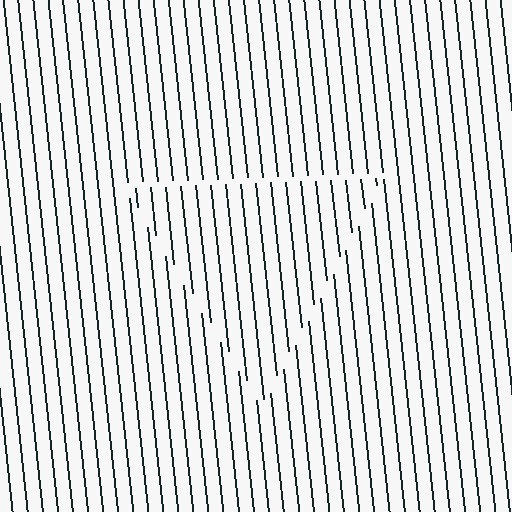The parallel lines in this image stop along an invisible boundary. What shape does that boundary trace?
An illusory triangle. The interior of the shape contains the same grating, shifted by half a period — the contour is defined by the phase discontinuity where line-ends from the inner and outer gratings abut.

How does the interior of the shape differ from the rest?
The interior of the shape contains the same grating, shifted by half a period — the contour is defined by the phase discontinuity where line-ends from the inner and outer gratings abut.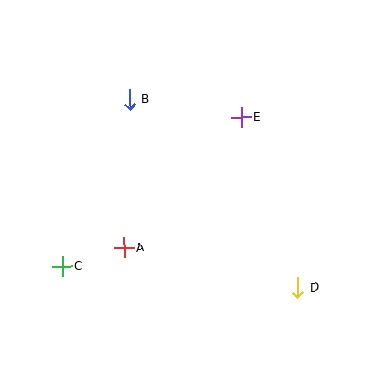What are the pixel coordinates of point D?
Point D is at (297, 288).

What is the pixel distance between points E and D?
The distance between E and D is 179 pixels.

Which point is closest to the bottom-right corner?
Point D is closest to the bottom-right corner.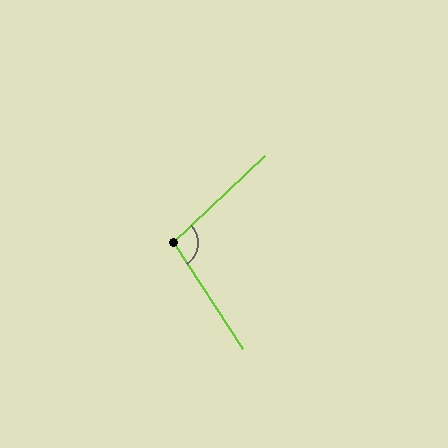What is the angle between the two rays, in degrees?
Approximately 100 degrees.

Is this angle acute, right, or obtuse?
It is obtuse.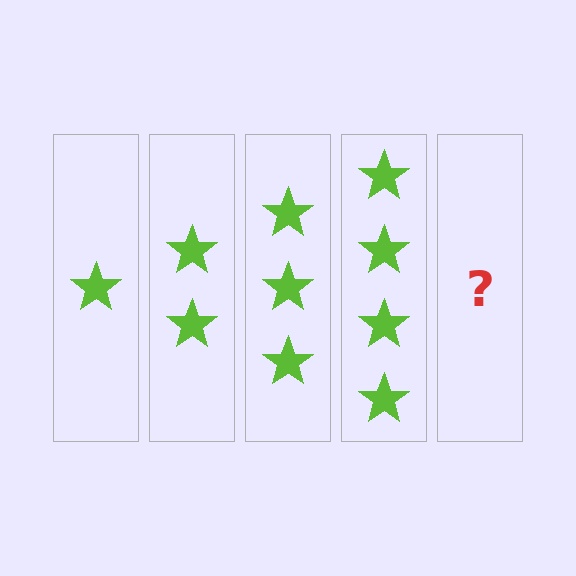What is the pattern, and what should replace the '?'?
The pattern is that each step adds one more star. The '?' should be 5 stars.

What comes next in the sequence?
The next element should be 5 stars.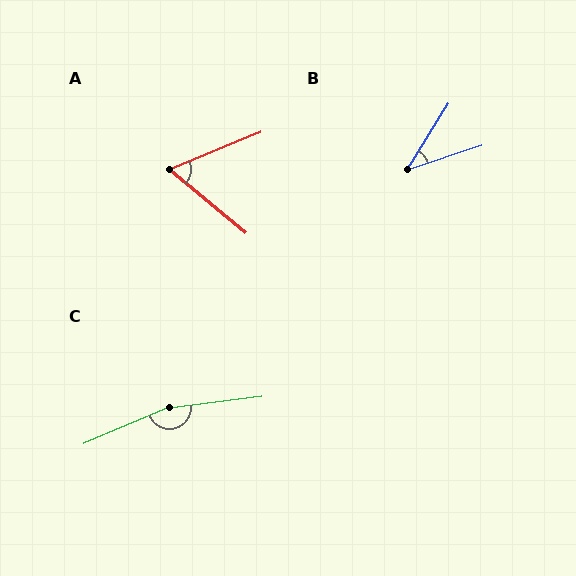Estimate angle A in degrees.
Approximately 62 degrees.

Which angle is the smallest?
B, at approximately 39 degrees.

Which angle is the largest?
C, at approximately 164 degrees.